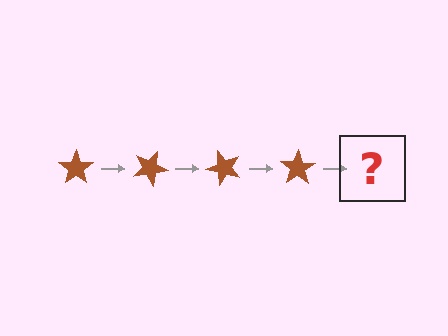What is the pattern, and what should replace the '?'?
The pattern is that the star rotates 25 degrees each step. The '?' should be a brown star rotated 100 degrees.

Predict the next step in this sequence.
The next step is a brown star rotated 100 degrees.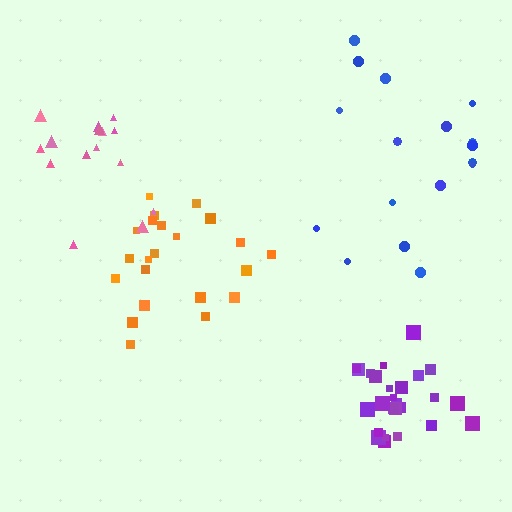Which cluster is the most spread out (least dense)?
Blue.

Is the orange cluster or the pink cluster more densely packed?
Orange.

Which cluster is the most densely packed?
Purple.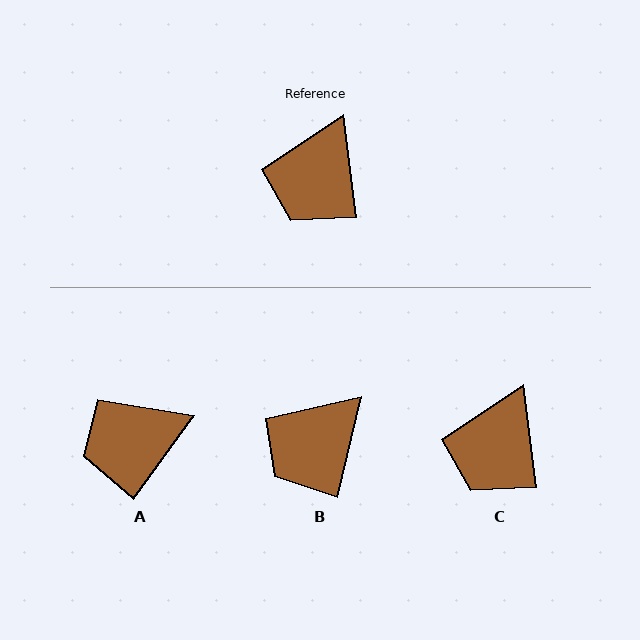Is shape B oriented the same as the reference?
No, it is off by about 21 degrees.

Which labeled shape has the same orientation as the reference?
C.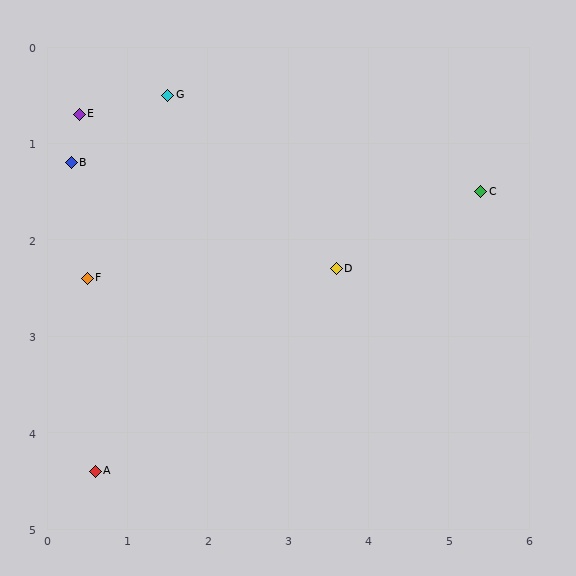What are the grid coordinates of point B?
Point B is at approximately (0.3, 1.2).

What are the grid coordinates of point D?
Point D is at approximately (3.6, 2.3).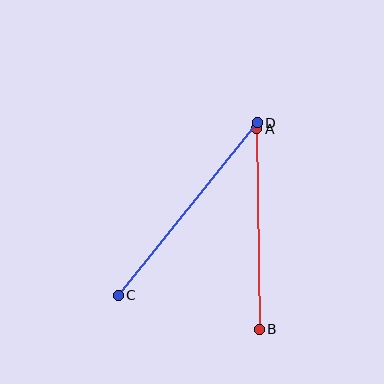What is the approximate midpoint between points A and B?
The midpoint is at approximately (258, 229) pixels.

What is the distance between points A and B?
The distance is approximately 201 pixels.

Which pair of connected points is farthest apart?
Points C and D are farthest apart.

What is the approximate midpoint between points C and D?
The midpoint is at approximately (188, 209) pixels.